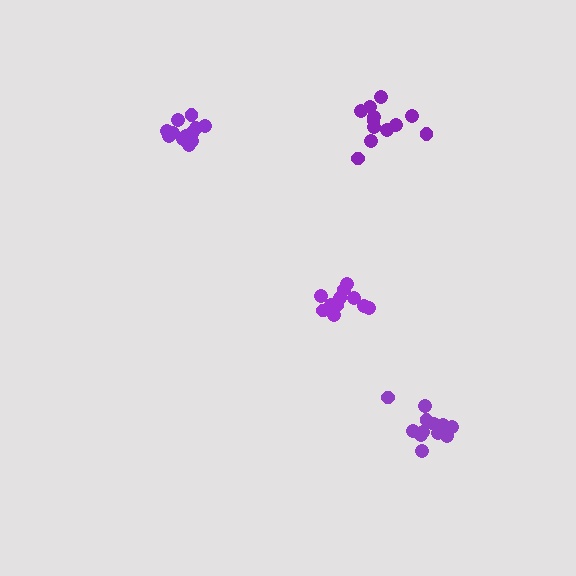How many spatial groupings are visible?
There are 4 spatial groupings.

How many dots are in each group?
Group 1: 12 dots, Group 2: 11 dots, Group 3: 12 dots, Group 4: 13 dots (48 total).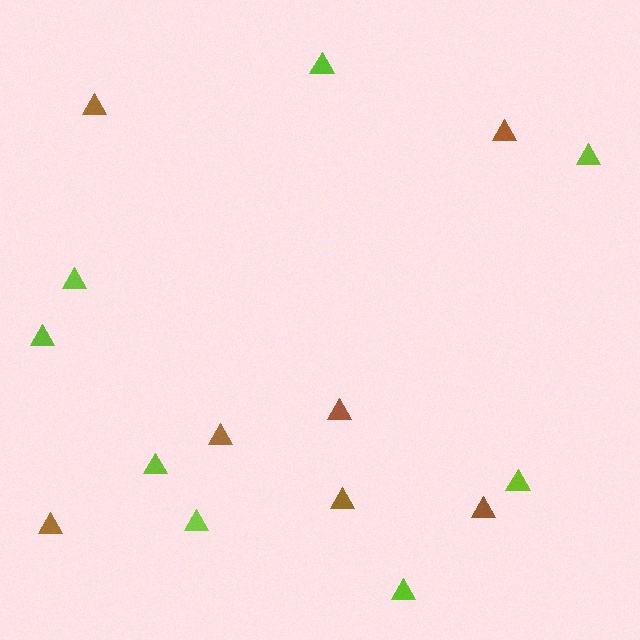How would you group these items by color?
There are 2 groups: one group of brown triangles (7) and one group of lime triangles (8).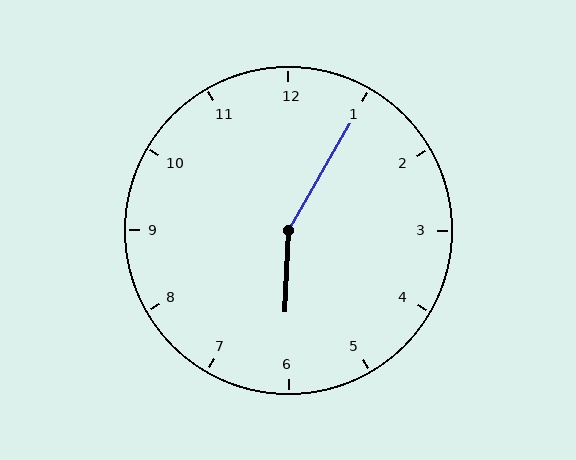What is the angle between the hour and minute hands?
Approximately 152 degrees.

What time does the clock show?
6:05.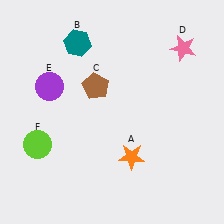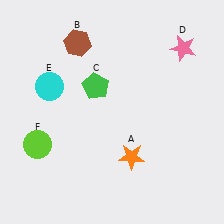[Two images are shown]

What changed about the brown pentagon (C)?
In Image 1, C is brown. In Image 2, it changed to green.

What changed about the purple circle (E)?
In Image 1, E is purple. In Image 2, it changed to cyan.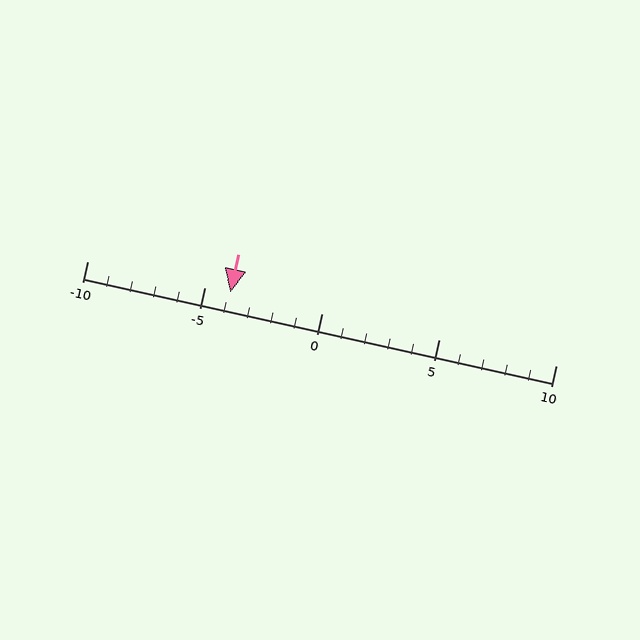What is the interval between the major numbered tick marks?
The major tick marks are spaced 5 units apart.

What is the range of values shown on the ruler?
The ruler shows values from -10 to 10.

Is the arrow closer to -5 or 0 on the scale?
The arrow is closer to -5.